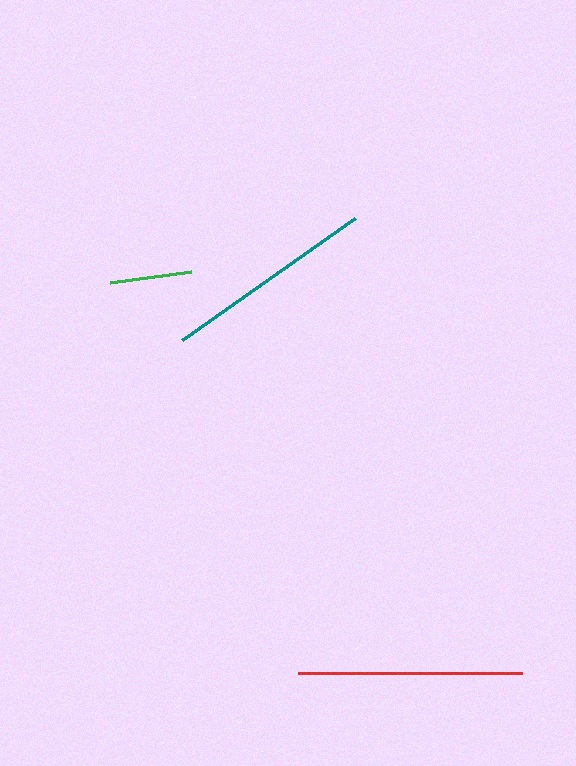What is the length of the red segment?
The red segment is approximately 224 pixels long.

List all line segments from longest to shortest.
From longest to shortest: red, teal, green.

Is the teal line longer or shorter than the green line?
The teal line is longer than the green line.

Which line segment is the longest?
The red line is the longest at approximately 224 pixels.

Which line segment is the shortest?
The green line is the shortest at approximately 82 pixels.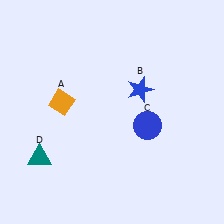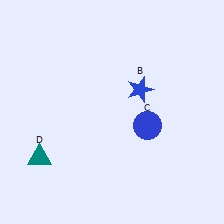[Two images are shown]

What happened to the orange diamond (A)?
The orange diamond (A) was removed in Image 2. It was in the top-left area of Image 1.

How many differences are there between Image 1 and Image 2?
There is 1 difference between the two images.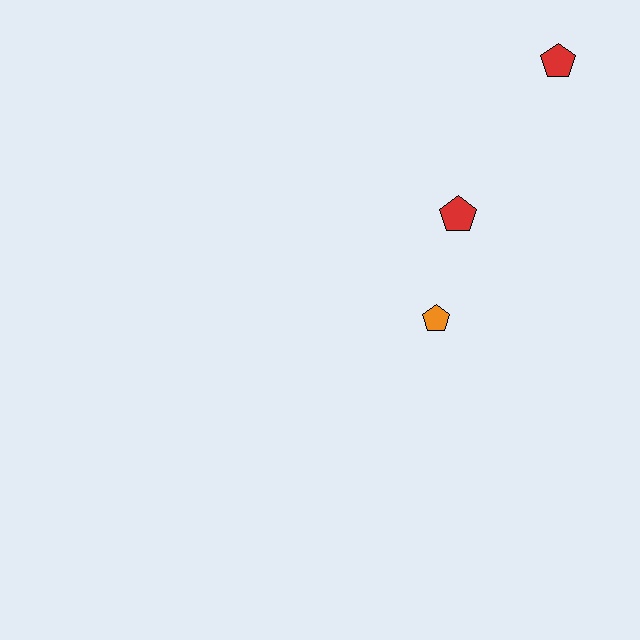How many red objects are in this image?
There are 2 red objects.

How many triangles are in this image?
There are no triangles.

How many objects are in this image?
There are 3 objects.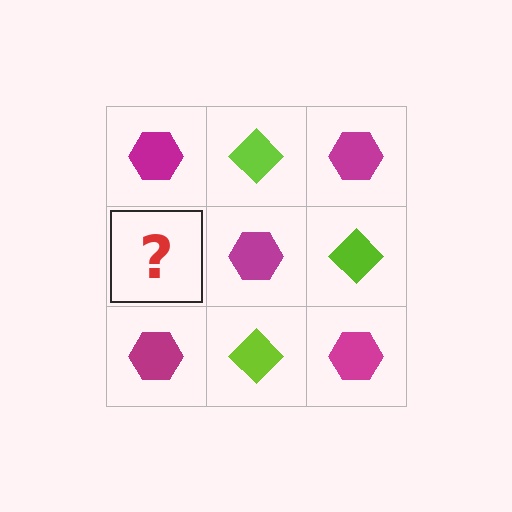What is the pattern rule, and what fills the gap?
The rule is that it alternates magenta hexagon and lime diamond in a checkerboard pattern. The gap should be filled with a lime diamond.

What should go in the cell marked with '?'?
The missing cell should contain a lime diamond.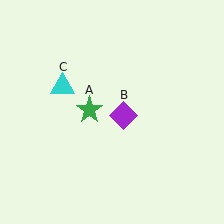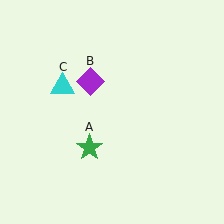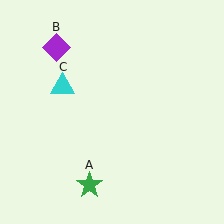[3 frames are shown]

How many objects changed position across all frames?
2 objects changed position: green star (object A), purple diamond (object B).